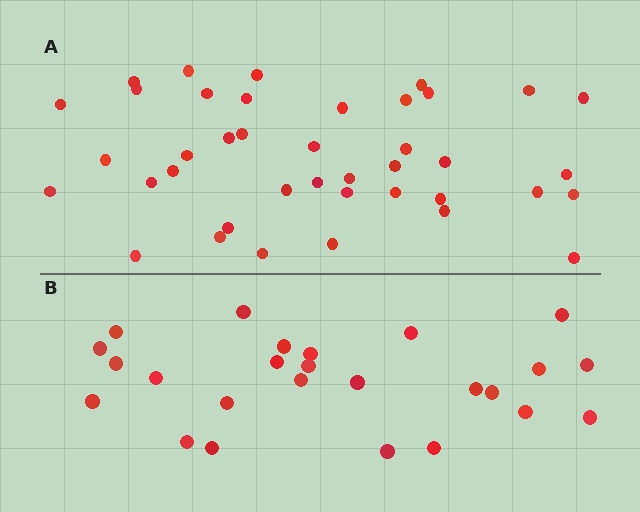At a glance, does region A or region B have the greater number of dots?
Region A (the top region) has more dots.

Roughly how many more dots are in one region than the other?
Region A has approximately 15 more dots than region B.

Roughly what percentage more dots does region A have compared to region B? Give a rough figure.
About 60% more.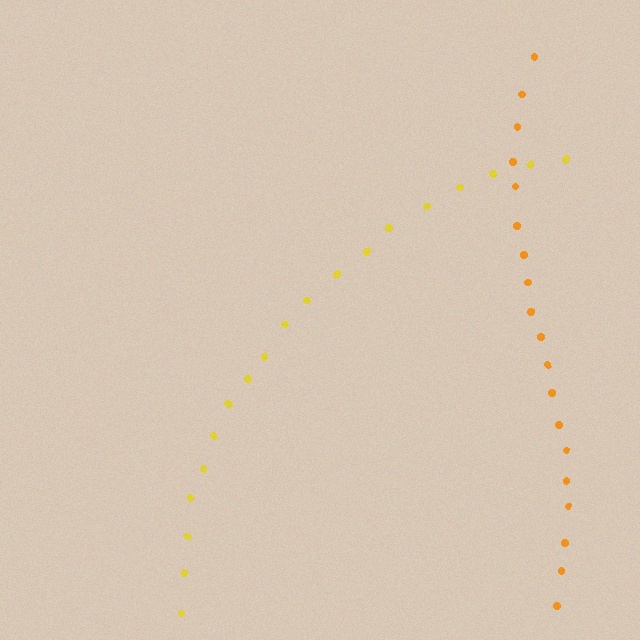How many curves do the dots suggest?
There are 2 distinct paths.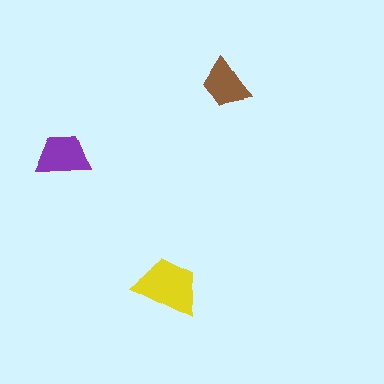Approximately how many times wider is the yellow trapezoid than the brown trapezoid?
About 1.5 times wider.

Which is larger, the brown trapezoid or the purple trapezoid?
The purple one.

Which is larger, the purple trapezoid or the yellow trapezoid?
The yellow one.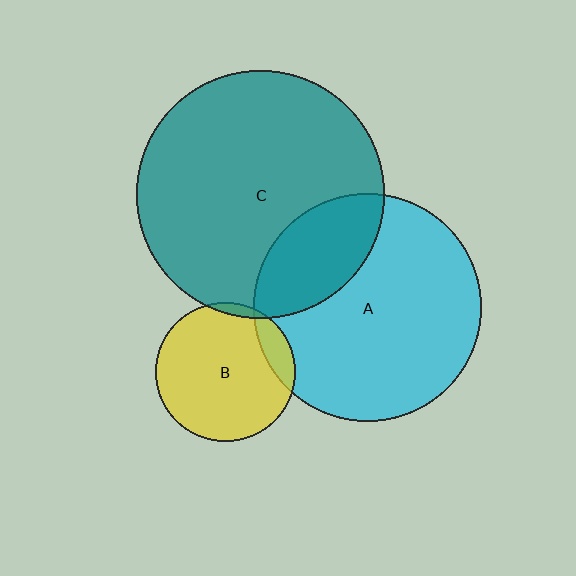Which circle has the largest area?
Circle C (teal).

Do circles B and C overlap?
Yes.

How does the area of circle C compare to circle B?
Approximately 3.1 times.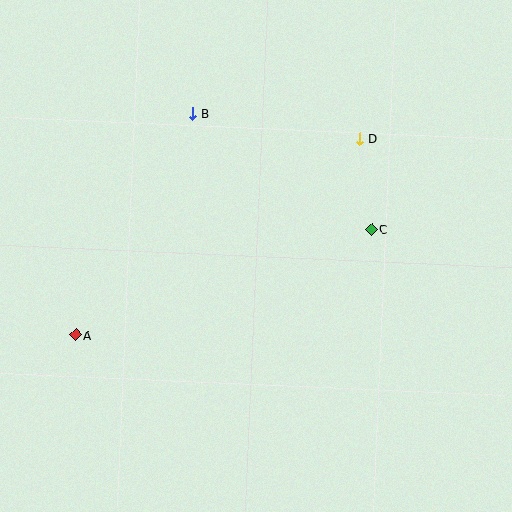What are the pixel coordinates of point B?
Point B is at (193, 113).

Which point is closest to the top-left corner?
Point B is closest to the top-left corner.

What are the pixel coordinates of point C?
Point C is at (371, 229).